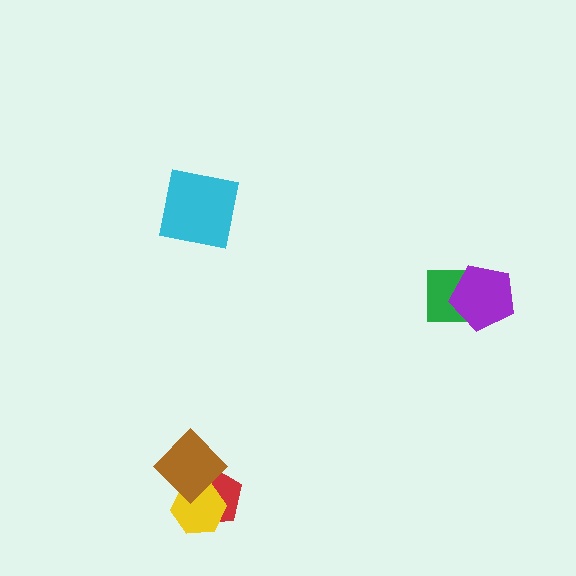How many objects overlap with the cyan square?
0 objects overlap with the cyan square.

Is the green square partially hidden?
Yes, it is partially covered by another shape.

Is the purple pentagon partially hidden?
No, no other shape covers it.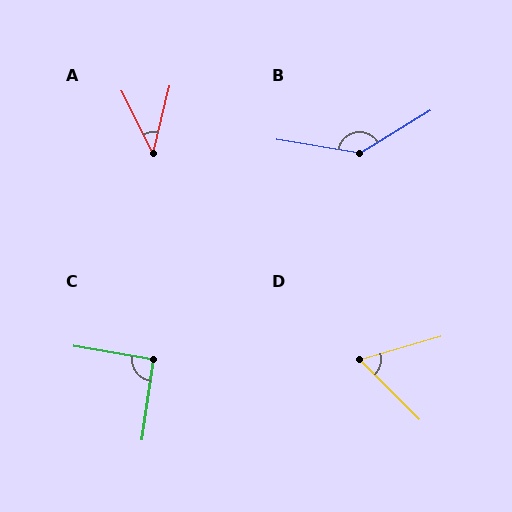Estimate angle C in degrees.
Approximately 92 degrees.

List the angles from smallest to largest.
A (40°), D (61°), C (92°), B (140°).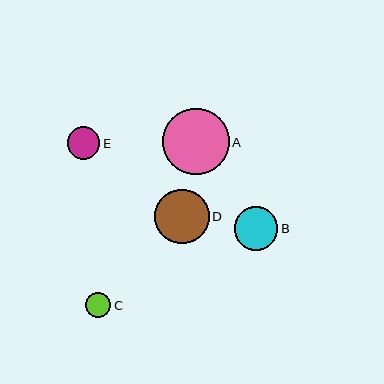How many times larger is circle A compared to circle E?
Circle A is approximately 2.0 times the size of circle E.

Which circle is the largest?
Circle A is the largest with a size of approximately 67 pixels.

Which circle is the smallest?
Circle C is the smallest with a size of approximately 25 pixels.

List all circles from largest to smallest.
From largest to smallest: A, D, B, E, C.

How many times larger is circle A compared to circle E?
Circle A is approximately 2.0 times the size of circle E.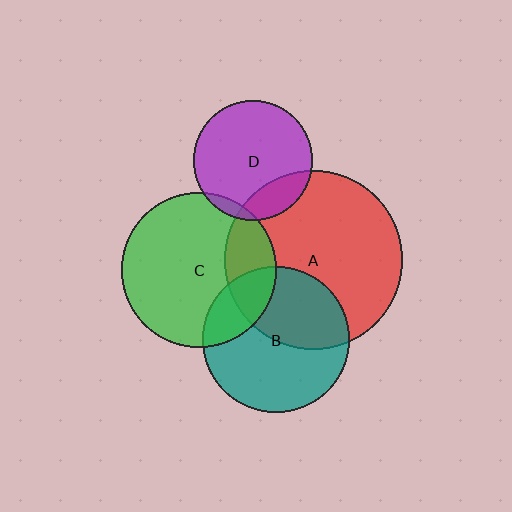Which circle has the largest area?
Circle A (red).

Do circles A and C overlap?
Yes.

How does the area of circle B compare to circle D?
Approximately 1.5 times.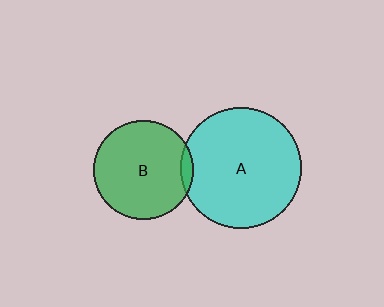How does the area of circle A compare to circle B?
Approximately 1.5 times.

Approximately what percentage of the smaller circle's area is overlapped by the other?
Approximately 5%.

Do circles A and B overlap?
Yes.